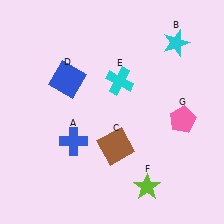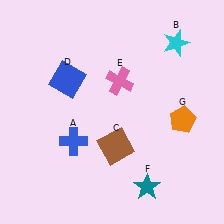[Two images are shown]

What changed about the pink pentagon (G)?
In Image 1, G is pink. In Image 2, it changed to orange.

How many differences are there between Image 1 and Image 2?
There are 3 differences between the two images.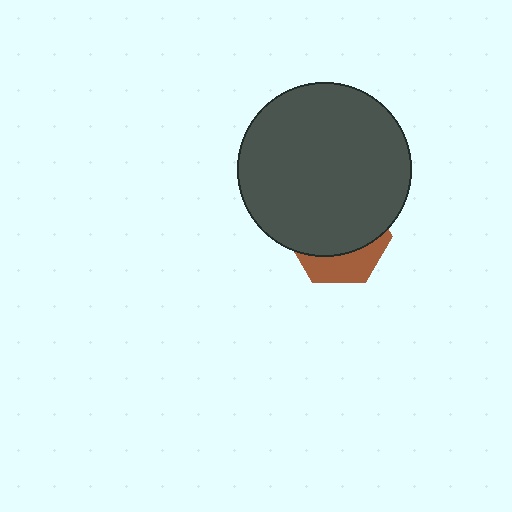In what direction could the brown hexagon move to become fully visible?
The brown hexagon could move down. That would shift it out from behind the dark gray circle entirely.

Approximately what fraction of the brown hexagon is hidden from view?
Roughly 68% of the brown hexagon is hidden behind the dark gray circle.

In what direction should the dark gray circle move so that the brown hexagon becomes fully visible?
The dark gray circle should move up. That is the shortest direction to clear the overlap and leave the brown hexagon fully visible.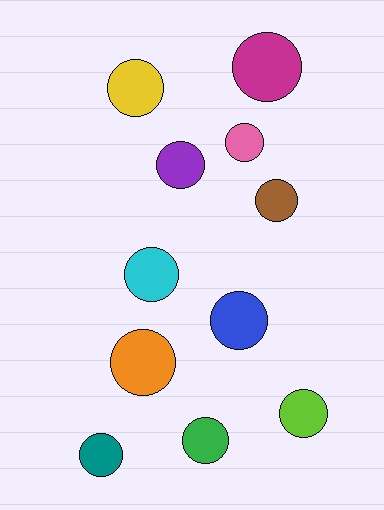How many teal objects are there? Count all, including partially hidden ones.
There is 1 teal object.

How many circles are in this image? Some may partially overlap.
There are 11 circles.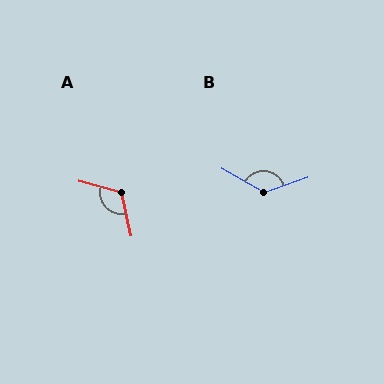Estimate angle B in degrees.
Approximately 132 degrees.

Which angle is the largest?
B, at approximately 132 degrees.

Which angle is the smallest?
A, at approximately 116 degrees.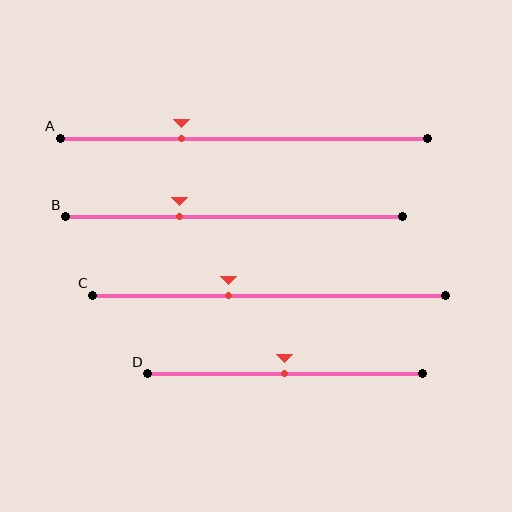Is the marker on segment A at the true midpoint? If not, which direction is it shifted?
No, the marker on segment A is shifted to the left by about 17% of the segment length.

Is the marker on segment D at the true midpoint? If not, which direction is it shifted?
Yes, the marker on segment D is at the true midpoint.